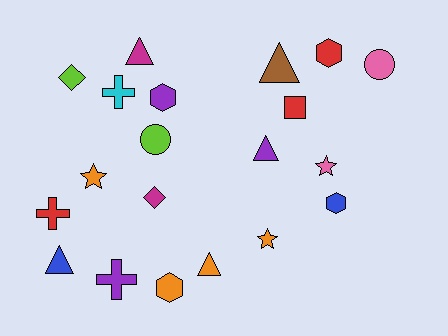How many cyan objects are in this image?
There is 1 cyan object.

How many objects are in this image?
There are 20 objects.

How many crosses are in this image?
There are 3 crosses.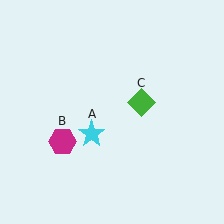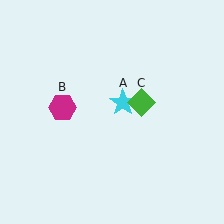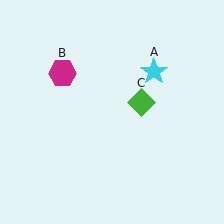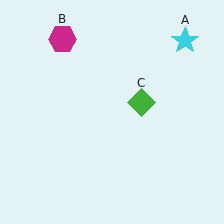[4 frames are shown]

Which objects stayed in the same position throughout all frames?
Green diamond (object C) remained stationary.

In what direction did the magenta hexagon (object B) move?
The magenta hexagon (object B) moved up.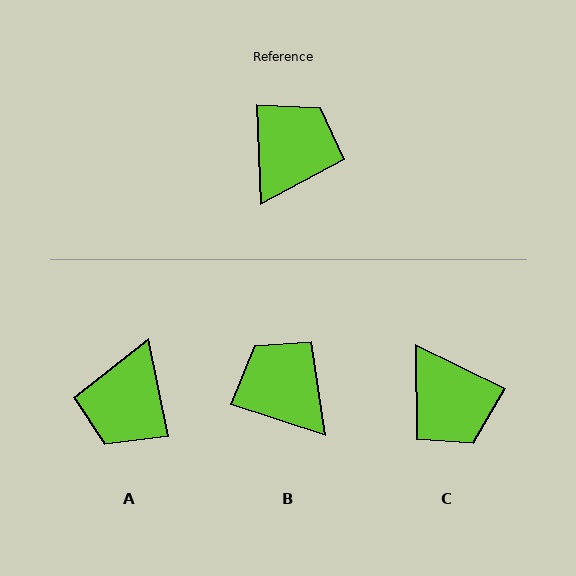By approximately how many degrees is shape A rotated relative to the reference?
Approximately 171 degrees clockwise.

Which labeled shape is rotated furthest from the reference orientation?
A, about 171 degrees away.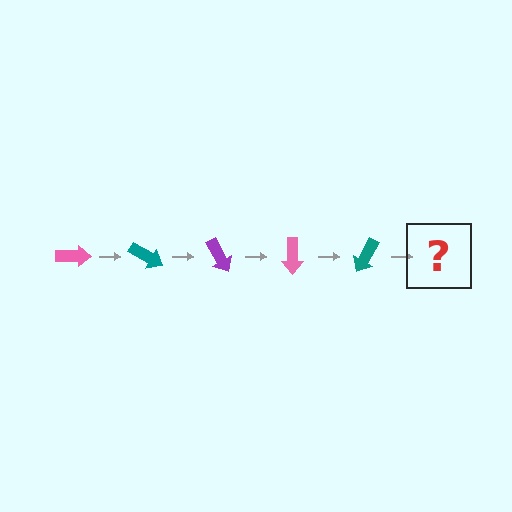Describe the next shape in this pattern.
It should be a purple arrow, rotated 150 degrees from the start.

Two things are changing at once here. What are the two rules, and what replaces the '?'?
The two rules are that it rotates 30 degrees each step and the color cycles through pink, teal, and purple. The '?' should be a purple arrow, rotated 150 degrees from the start.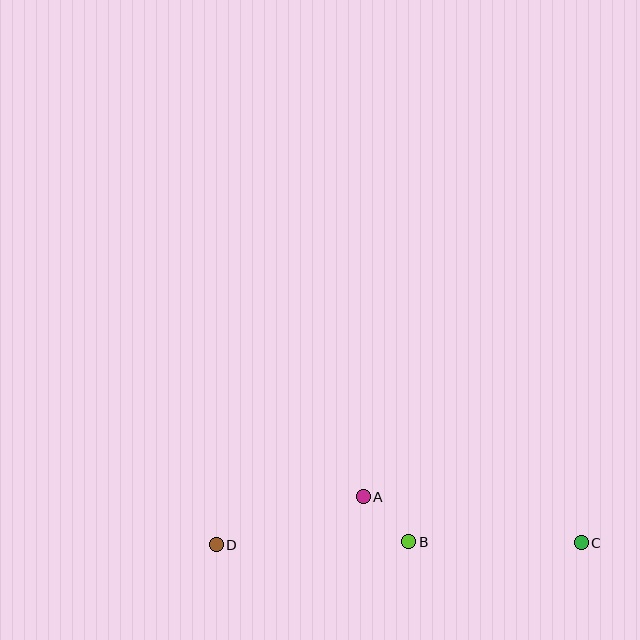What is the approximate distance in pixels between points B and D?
The distance between B and D is approximately 192 pixels.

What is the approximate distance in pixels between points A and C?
The distance between A and C is approximately 223 pixels.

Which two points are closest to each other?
Points A and B are closest to each other.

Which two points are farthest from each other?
Points C and D are farthest from each other.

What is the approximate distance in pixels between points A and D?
The distance between A and D is approximately 155 pixels.